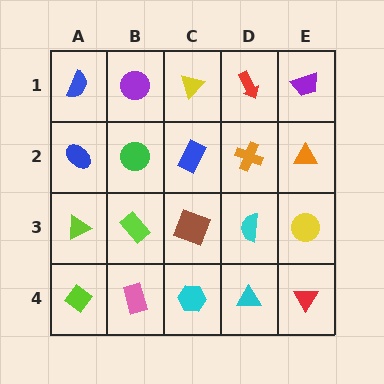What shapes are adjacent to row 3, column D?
An orange cross (row 2, column D), a cyan triangle (row 4, column D), a brown square (row 3, column C), a yellow circle (row 3, column E).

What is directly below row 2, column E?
A yellow circle.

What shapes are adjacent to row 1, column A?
A blue ellipse (row 2, column A), a purple circle (row 1, column B).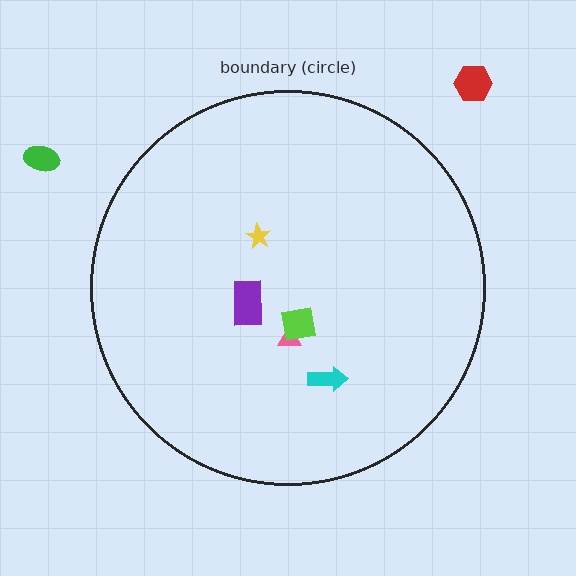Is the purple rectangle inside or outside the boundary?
Inside.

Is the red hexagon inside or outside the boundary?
Outside.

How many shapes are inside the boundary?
5 inside, 2 outside.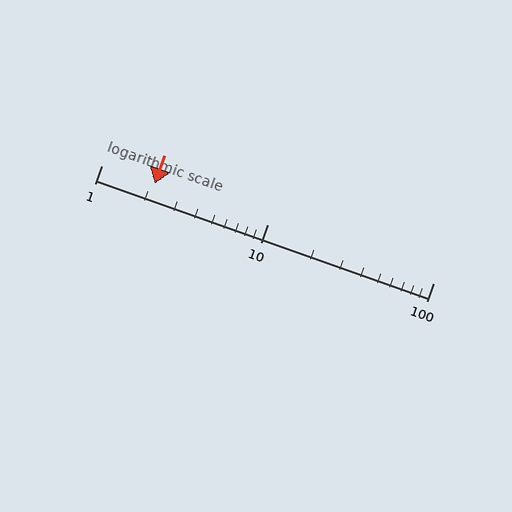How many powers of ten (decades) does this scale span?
The scale spans 2 decades, from 1 to 100.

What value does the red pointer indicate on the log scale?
The pointer indicates approximately 2.1.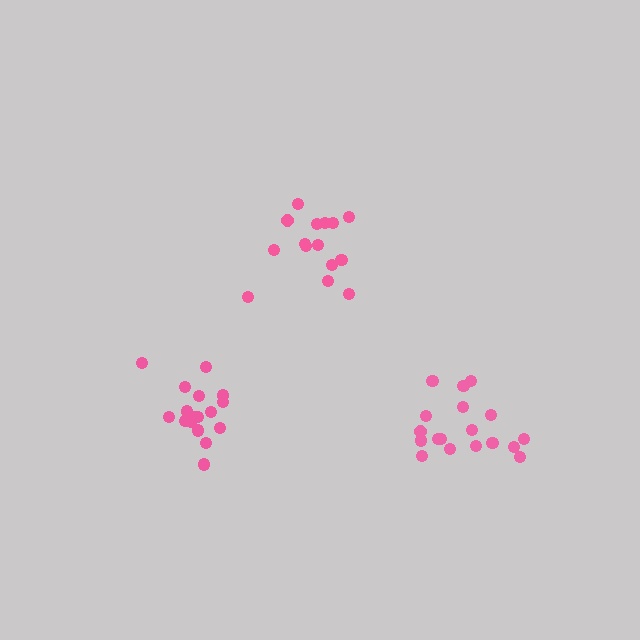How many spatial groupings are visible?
There are 3 spatial groupings.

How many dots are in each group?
Group 1: 17 dots, Group 2: 15 dots, Group 3: 18 dots (50 total).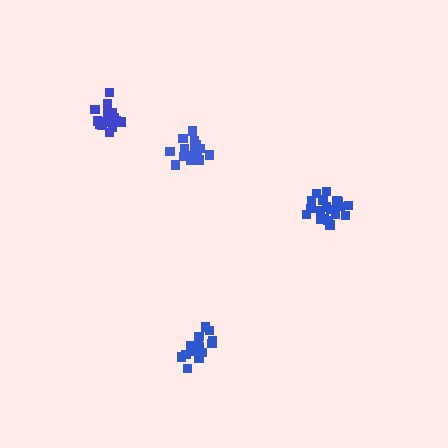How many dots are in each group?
Group 1: 14 dots, Group 2: 16 dots, Group 3: 19 dots, Group 4: 16 dots (65 total).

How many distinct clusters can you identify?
There are 4 distinct clusters.